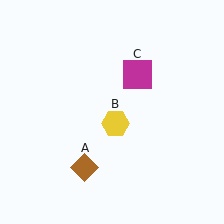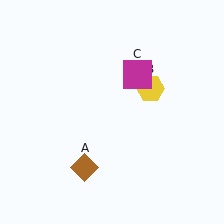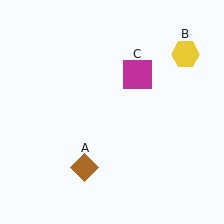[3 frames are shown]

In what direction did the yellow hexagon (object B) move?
The yellow hexagon (object B) moved up and to the right.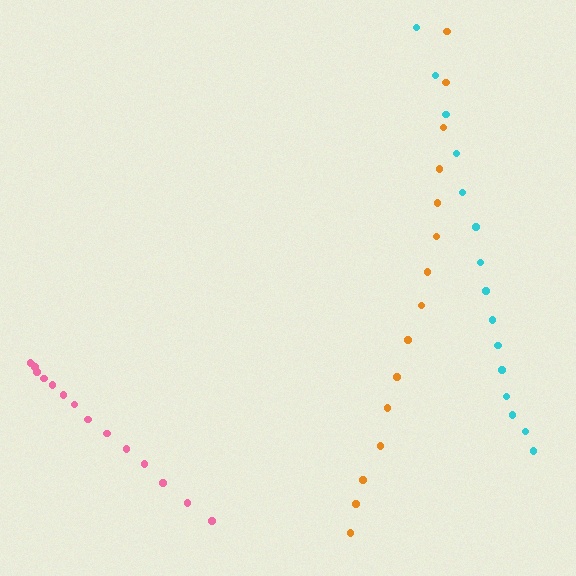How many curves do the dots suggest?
There are 3 distinct paths.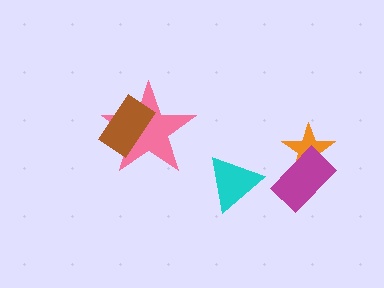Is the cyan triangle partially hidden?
No, no other shape covers it.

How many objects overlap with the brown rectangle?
1 object overlaps with the brown rectangle.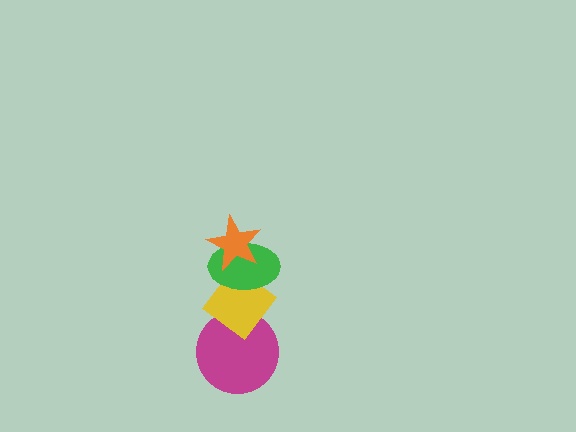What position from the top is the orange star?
The orange star is 1st from the top.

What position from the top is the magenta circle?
The magenta circle is 4th from the top.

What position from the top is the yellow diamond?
The yellow diamond is 3rd from the top.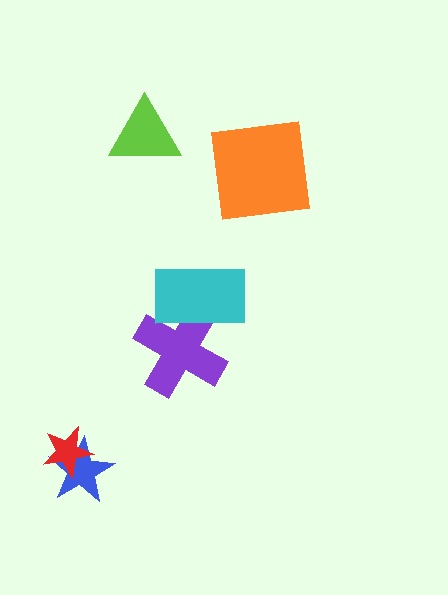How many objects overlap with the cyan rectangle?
1 object overlaps with the cyan rectangle.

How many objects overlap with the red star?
1 object overlaps with the red star.